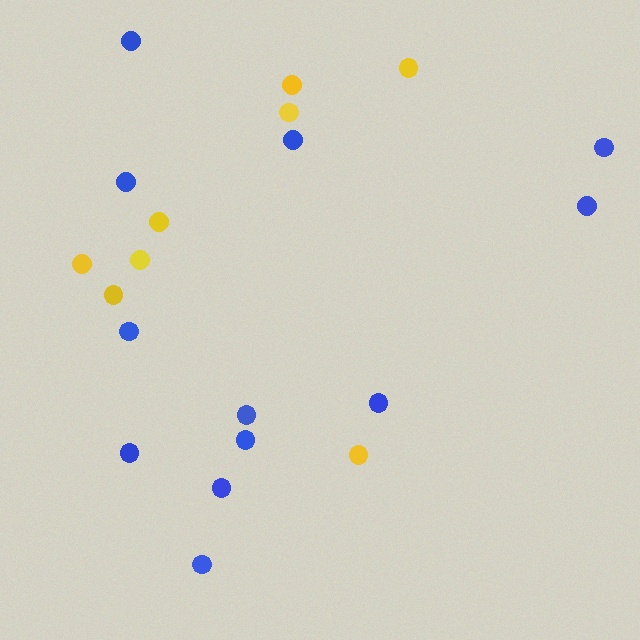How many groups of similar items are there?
There are 2 groups: one group of yellow circles (8) and one group of blue circles (12).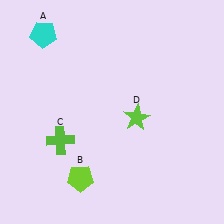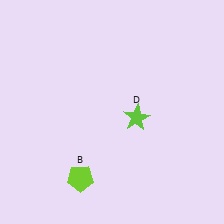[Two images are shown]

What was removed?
The lime cross (C), the cyan pentagon (A) were removed in Image 2.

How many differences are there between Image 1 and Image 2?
There are 2 differences between the two images.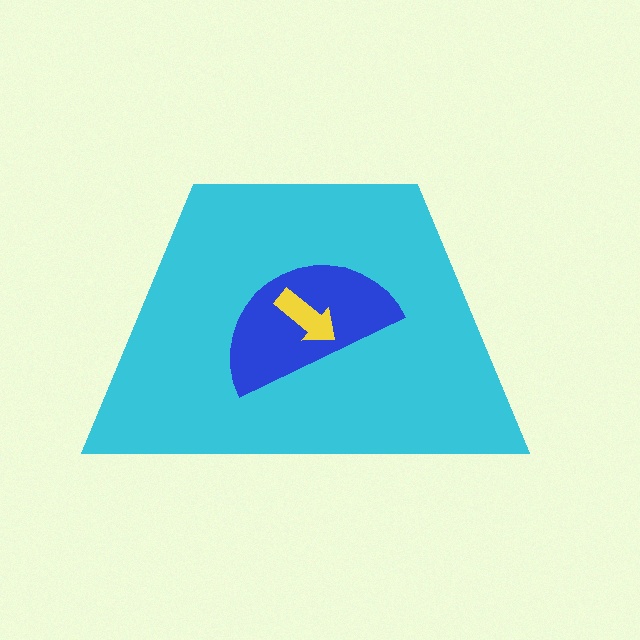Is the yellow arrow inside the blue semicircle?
Yes.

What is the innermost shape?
The yellow arrow.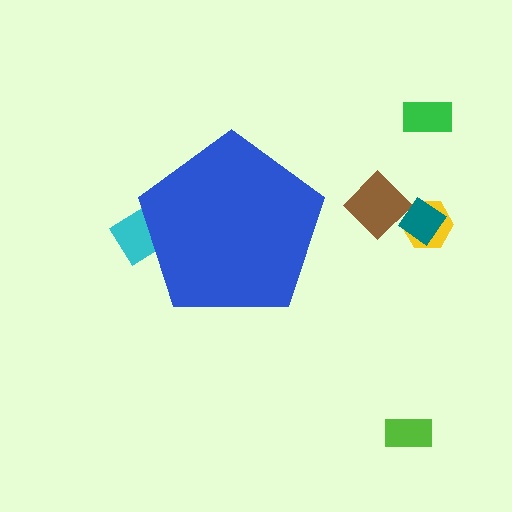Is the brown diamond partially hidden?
No, the brown diamond is fully visible.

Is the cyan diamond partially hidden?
Yes, the cyan diamond is partially hidden behind the blue pentagon.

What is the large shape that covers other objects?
A blue pentagon.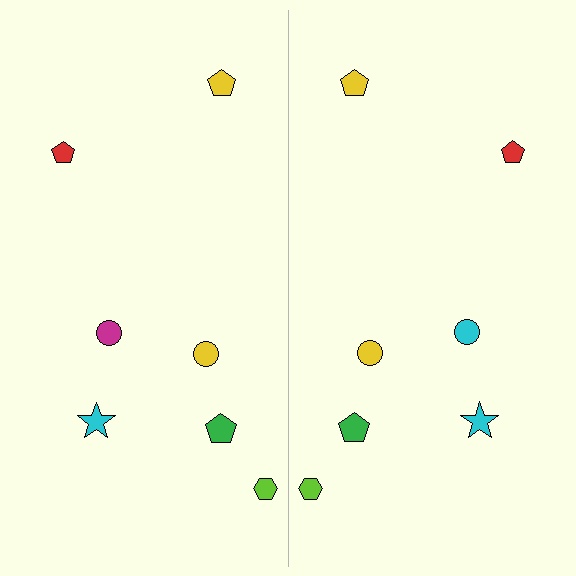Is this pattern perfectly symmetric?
No, the pattern is not perfectly symmetric. The cyan circle on the right side breaks the symmetry — its mirror counterpart is magenta.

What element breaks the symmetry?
The cyan circle on the right side breaks the symmetry — its mirror counterpart is magenta.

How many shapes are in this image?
There are 14 shapes in this image.